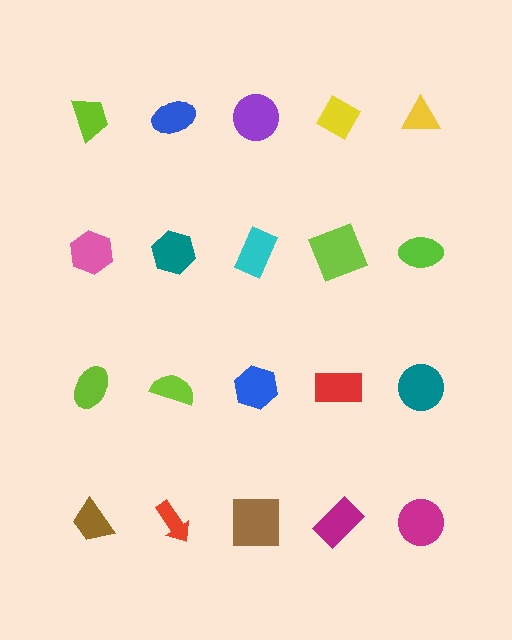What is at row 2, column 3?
A cyan rectangle.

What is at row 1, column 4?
A yellow diamond.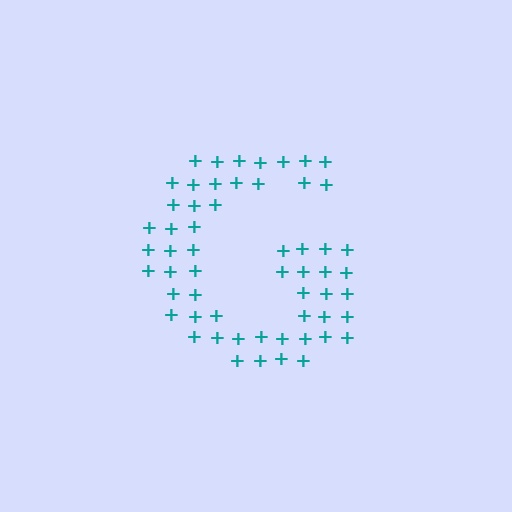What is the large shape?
The large shape is the letter G.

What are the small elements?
The small elements are plus signs.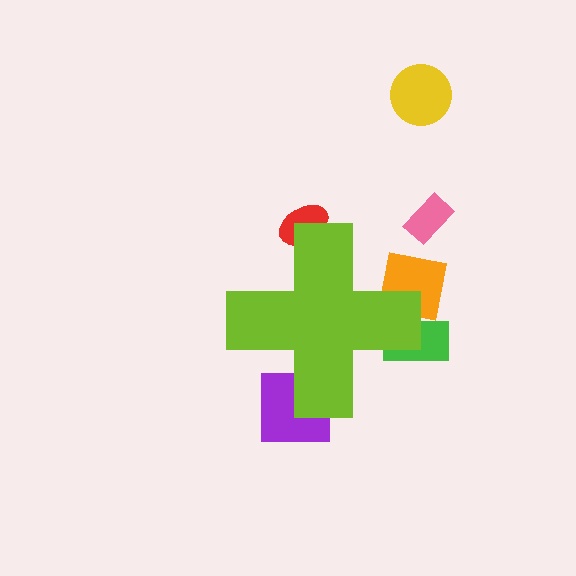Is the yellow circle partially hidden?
No, the yellow circle is fully visible.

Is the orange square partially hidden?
Yes, the orange square is partially hidden behind the lime cross.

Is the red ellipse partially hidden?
Yes, the red ellipse is partially hidden behind the lime cross.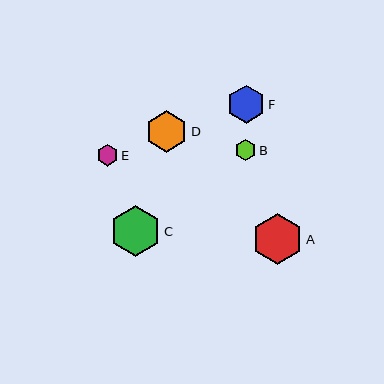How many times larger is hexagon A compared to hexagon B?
Hexagon A is approximately 2.4 times the size of hexagon B.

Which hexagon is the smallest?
Hexagon B is the smallest with a size of approximately 21 pixels.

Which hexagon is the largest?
Hexagon A is the largest with a size of approximately 51 pixels.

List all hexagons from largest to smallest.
From largest to smallest: A, C, D, F, E, B.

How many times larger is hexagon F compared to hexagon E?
Hexagon F is approximately 1.8 times the size of hexagon E.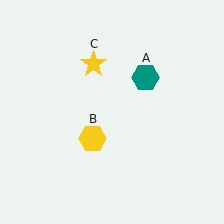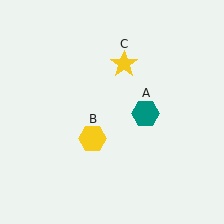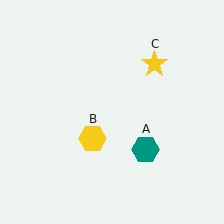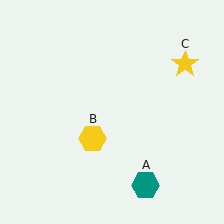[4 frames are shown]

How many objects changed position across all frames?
2 objects changed position: teal hexagon (object A), yellow star (object C).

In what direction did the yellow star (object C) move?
The yellow star (object C) moved right.